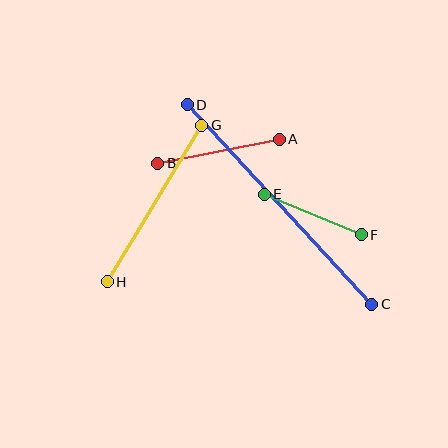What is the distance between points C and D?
The distance is approximately 272 pixels.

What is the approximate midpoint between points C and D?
The midpoint is at approximately (279, 205) pixels.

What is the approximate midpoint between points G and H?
The midpoint is at approximately (155, 203) pixels.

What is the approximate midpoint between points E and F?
The midpoint is at approximately (313, 214) pixels.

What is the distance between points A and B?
The distance is approximately 124 pixels.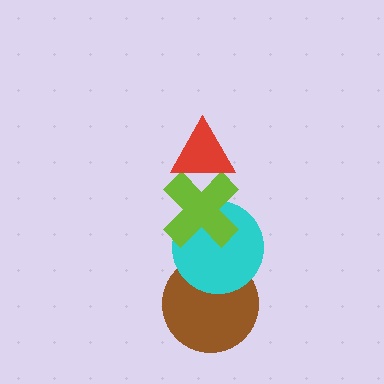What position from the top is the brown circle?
The brown circle is 4th from the top.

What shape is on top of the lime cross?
The red triangle is on top of the lime cross.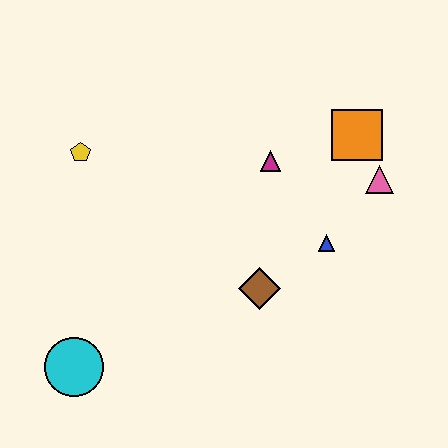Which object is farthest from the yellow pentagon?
The pink triangle is farthest from the yellow pentagon.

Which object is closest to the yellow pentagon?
The magenta triangle is closest to the yellow pentagon.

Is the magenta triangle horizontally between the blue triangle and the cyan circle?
Yes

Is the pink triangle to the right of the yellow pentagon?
Yes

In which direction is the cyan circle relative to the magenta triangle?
The cyan circle is below the magenta triangle.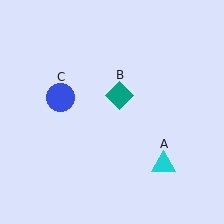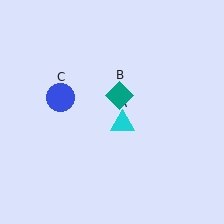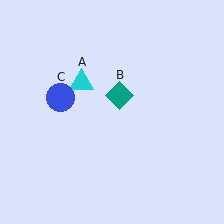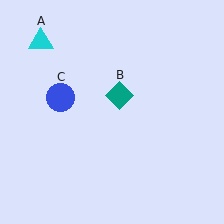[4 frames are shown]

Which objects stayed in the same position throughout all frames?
Teal diamond (object B) and blue circle (object C) remained stationary.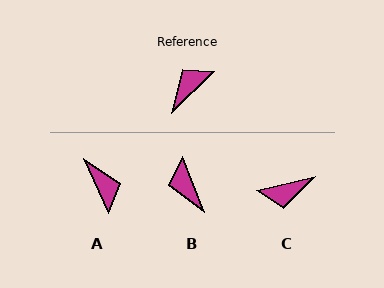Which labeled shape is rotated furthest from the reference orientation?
C, about 149 degrees away.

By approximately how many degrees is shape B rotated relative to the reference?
Approximately 66 degrees counter-clockwise.